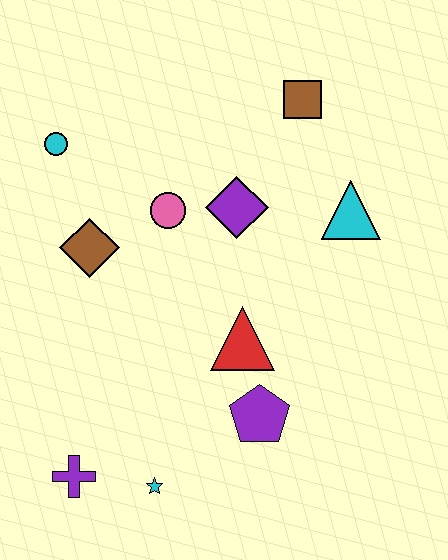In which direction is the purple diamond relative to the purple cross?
The purple diamond is above the purple cross.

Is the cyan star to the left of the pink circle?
Yes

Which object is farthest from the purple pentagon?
The cyan circle is farthest from the purple pentagon.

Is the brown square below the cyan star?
No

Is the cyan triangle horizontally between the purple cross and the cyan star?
No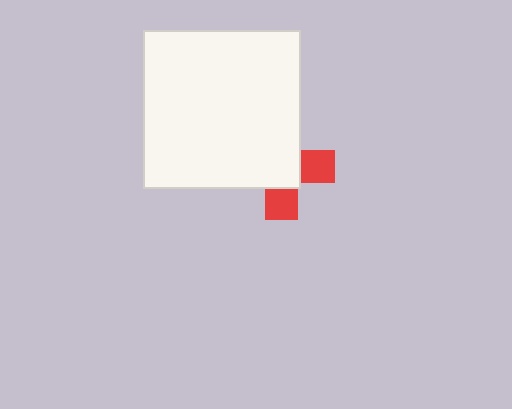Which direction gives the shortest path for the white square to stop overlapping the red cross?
Moving toward the upper-left gives the shortest separation.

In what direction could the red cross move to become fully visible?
The red cross could move toward the lower-right. That would shift it out from behind the white square entirely.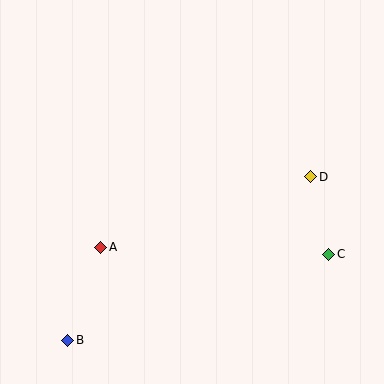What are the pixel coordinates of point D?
Point D is at (311, 177).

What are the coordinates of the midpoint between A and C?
The midpoint between A and C is at (215, 251).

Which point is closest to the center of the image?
Point A at (101, 247) is closest to the center.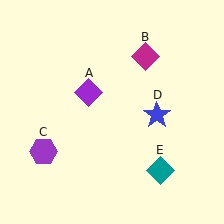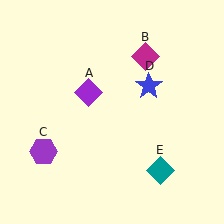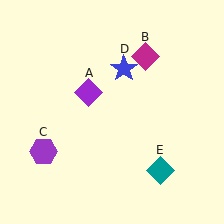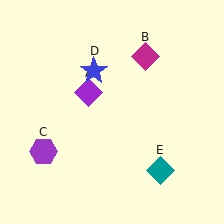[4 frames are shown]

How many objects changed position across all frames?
1 object changed position: blue star (object D).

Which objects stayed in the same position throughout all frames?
Purple diamond (object A) and magenta diamond (object B) and purple hexagon (object C) and teal diamond (object E) remained stationary.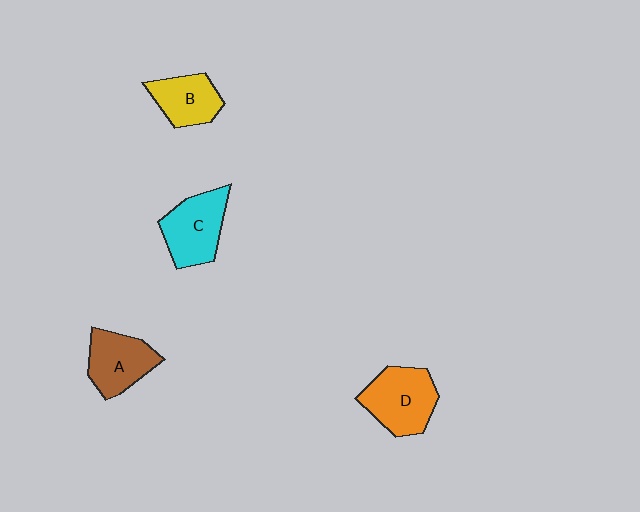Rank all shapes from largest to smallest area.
From largest to smallest: D (orange), C (cyan), A (brown), B (yellow).